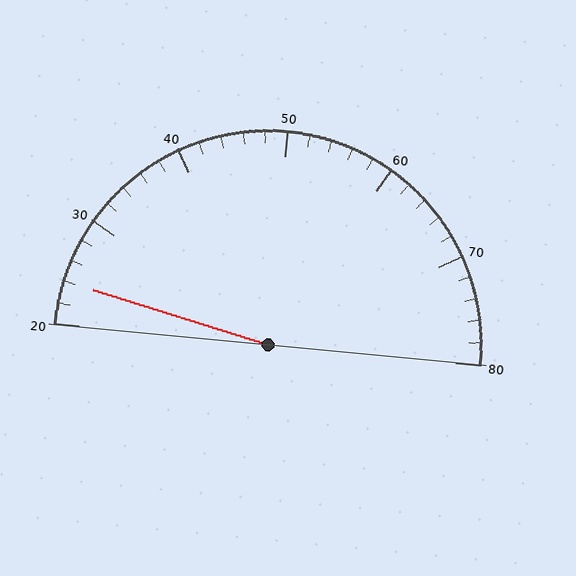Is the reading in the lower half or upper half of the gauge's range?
The reading is in the lower half of the range (20 to 80).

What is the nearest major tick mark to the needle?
The nearest major tick mark is 20.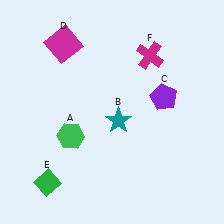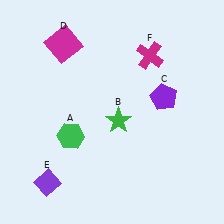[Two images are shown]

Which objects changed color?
B changed from teal to green. E changed from green to purple.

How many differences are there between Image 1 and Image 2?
There are 2 differences between the two images.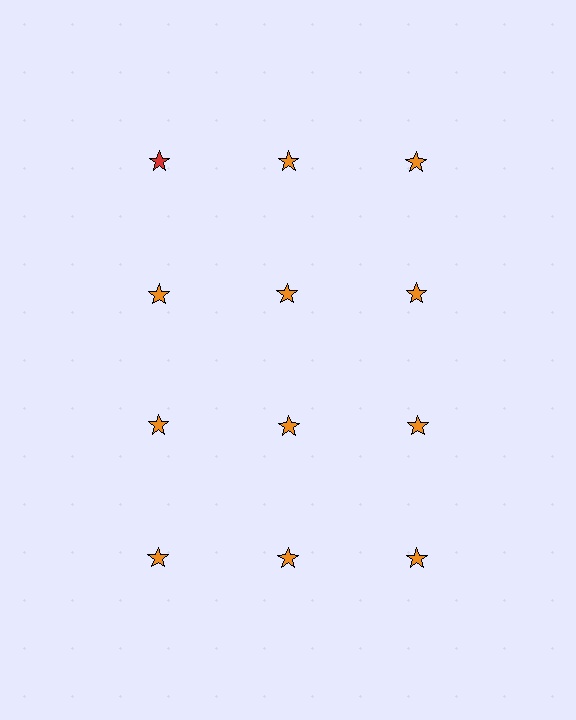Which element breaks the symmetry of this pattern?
The red star in the top row, leftmost column breaks the symmetry. All other shapes are orange stars.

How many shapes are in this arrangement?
There are 12 shapes arranged in a grid pattern.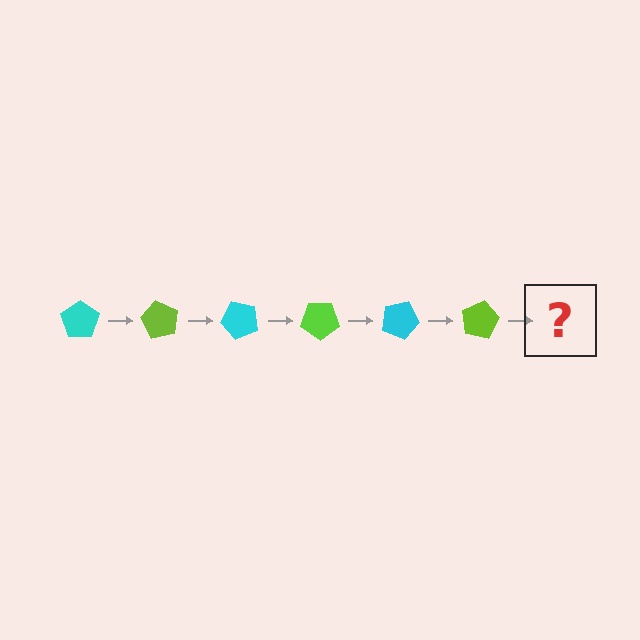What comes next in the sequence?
The next element should be a cyan pentagon, rotated 360 degrees from the start.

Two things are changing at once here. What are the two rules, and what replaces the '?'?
The two rules are that it rotates 60 degrees each step and the color cycles through cyan and lime. The '?' should be a cyan pentagon, rotated 360 degrees from the start.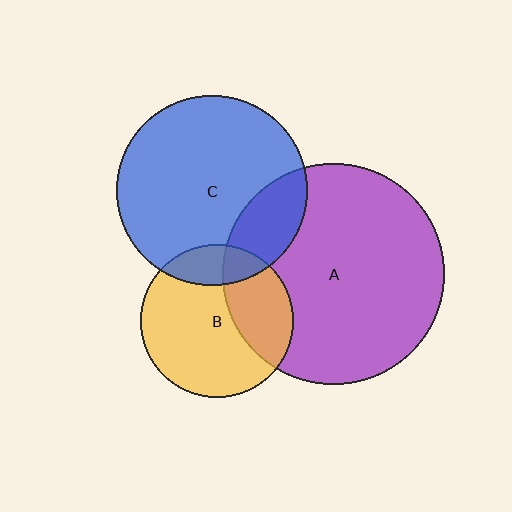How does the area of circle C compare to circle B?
Approximately 1.5 times.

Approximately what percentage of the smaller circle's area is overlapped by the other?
Approximately 15%.